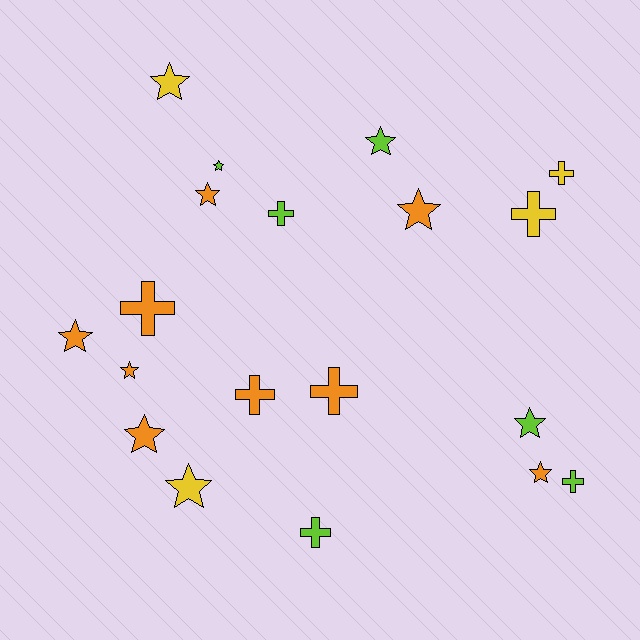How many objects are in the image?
There are 19 objects.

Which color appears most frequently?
Orange, with 9 objects.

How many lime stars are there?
There are 3 lime stars.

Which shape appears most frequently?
Star, with 11 objects.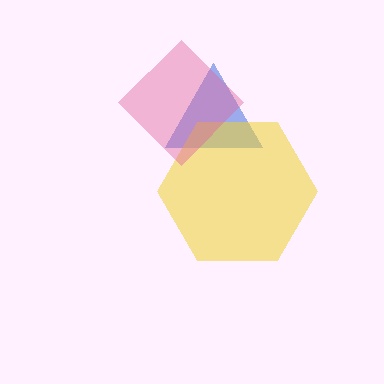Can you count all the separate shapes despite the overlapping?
Yes, there are 3 separate shapes.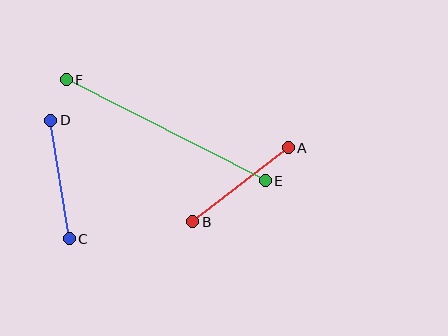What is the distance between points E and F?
The distance is approximately 223 pixels.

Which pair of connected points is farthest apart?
Points E and F are farthest apart.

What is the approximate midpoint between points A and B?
The midpoint is at approximately (241, 185) pixels.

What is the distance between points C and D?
The distance is approximately 120 pixels.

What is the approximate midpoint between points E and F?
The midpoint is at approximately (166, 130) pixels.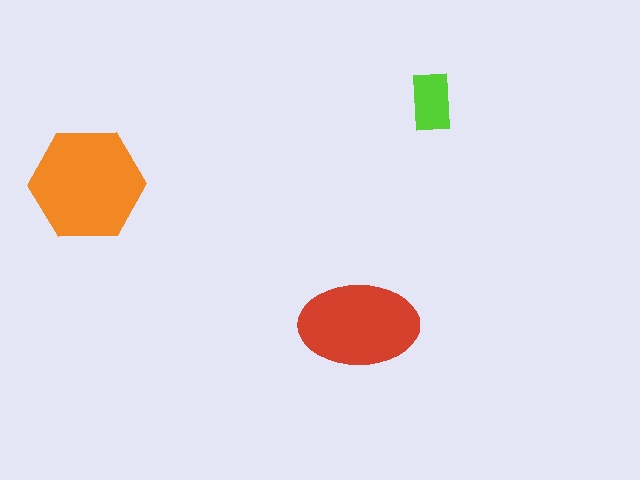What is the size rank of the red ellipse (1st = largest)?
2nd.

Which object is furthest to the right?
The lime rectangle is rightmost.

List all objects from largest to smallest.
The orange hexagon, the red ellipse, the lime rectangle.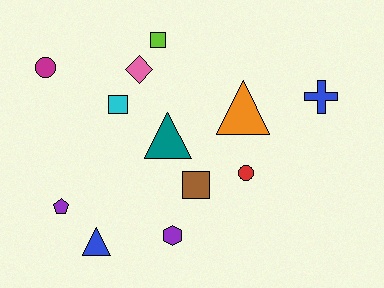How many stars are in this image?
There are no stars.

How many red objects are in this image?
There is 1 red object.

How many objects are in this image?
There are 12 objects.